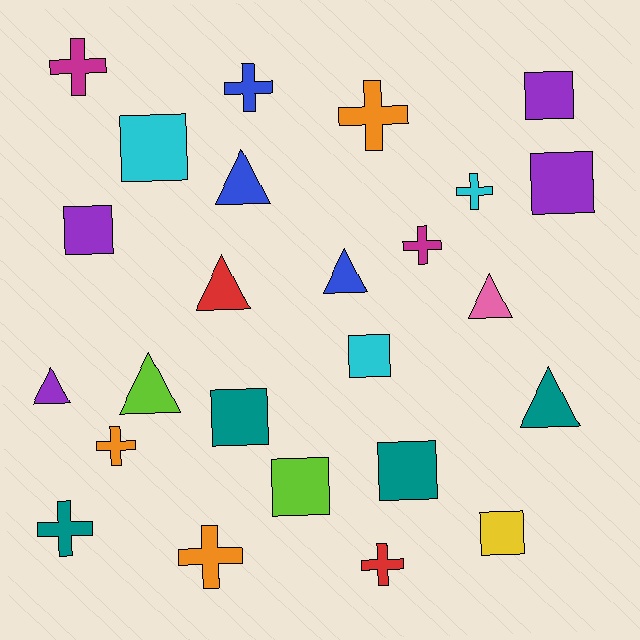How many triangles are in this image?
There are 7 triangles.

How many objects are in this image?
There are 25 objects.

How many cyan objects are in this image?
There are 3 cyan objects.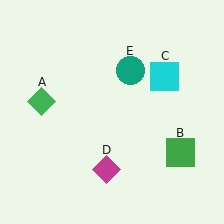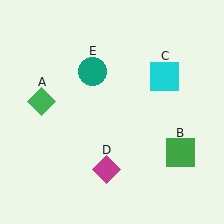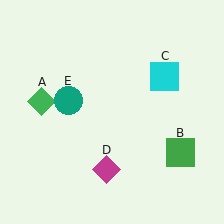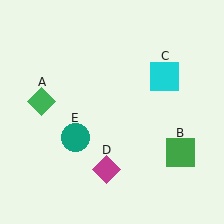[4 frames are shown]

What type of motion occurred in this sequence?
The teal circle (object E) rotated counterclockwise around the center of the scene.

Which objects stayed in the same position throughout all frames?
Green diamond (object A) and green square (object B) and cyan square (object C) and magenta diamond (object D) remained stationary.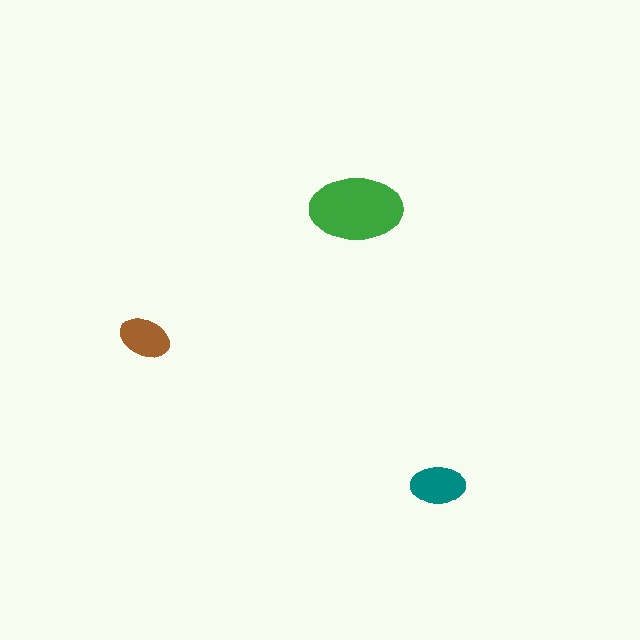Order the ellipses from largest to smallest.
the green one, the teal one, the brown one.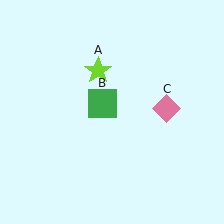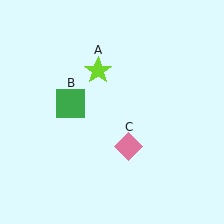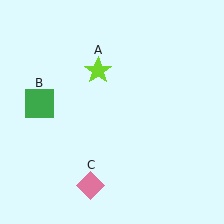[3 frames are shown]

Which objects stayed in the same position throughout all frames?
Lime star (object A) remained stationary.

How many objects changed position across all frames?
2 objects changed position: green square (object B), pink diamond (object C).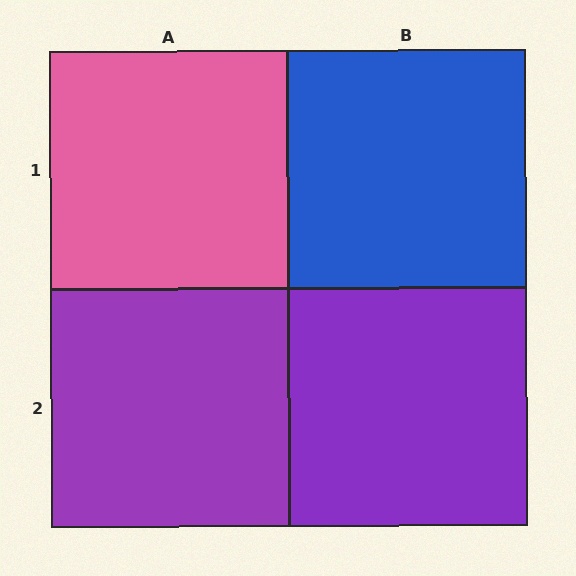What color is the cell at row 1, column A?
Pink.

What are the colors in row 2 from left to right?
Purple, purple.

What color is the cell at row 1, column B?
Blue.